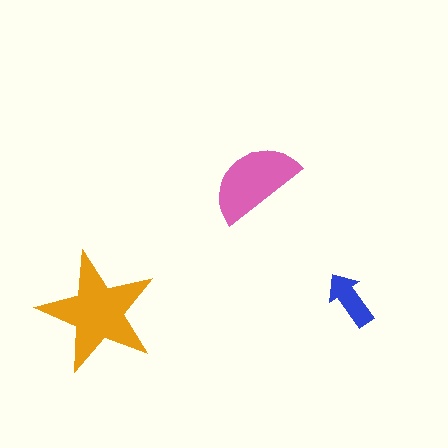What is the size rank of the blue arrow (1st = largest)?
3rd.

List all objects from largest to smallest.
The orange star, the pink semicircle, the blue arrow.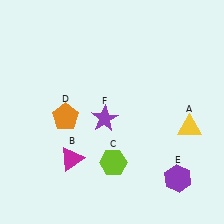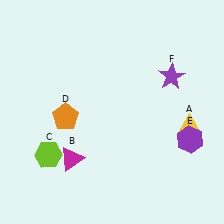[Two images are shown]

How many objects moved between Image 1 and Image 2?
3 objects moved between the two images.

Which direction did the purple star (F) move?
The purple star (F) moved right.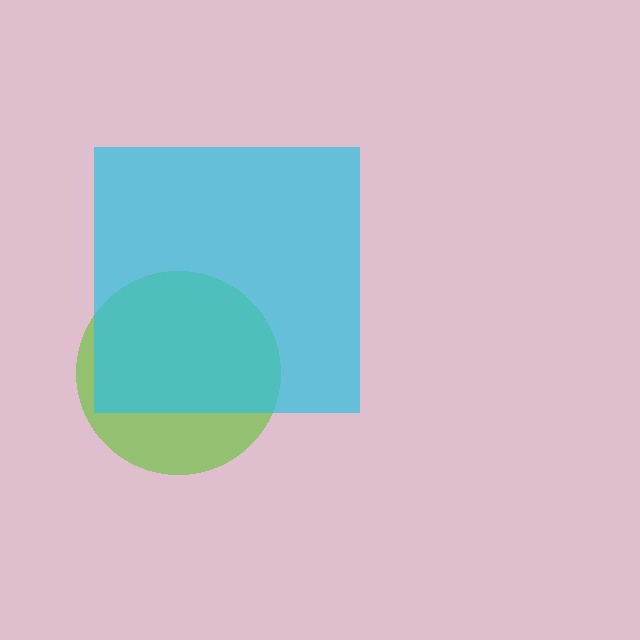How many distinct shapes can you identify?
There are 2 distinct shapes: a lime circle, a cyan square.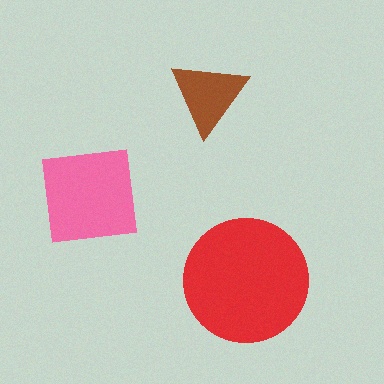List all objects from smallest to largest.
The brown triangle, the pink square, the red circle.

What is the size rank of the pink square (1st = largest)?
2nd.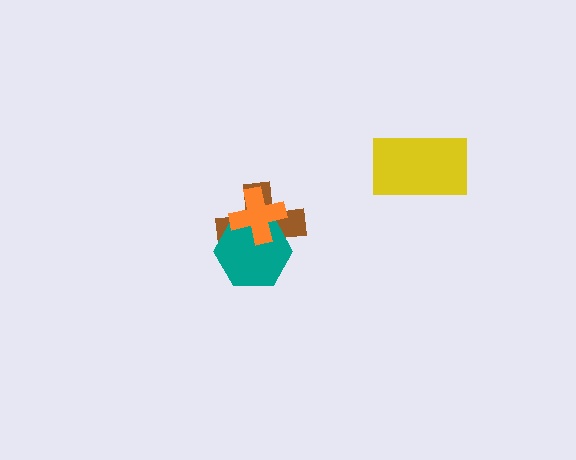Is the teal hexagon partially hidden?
Yes, it is partially covered by another shape.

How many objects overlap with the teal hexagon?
2 objects overlap with the teal hexagon.